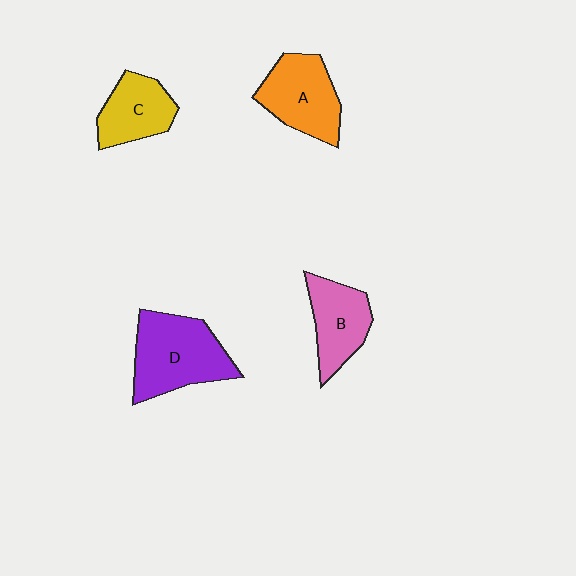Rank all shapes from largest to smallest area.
From largest to smallest: D (purple), A (orange), B (pink), C (yellow).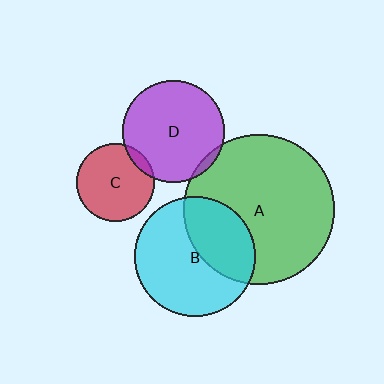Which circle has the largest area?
Circle A (green).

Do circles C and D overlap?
Yes.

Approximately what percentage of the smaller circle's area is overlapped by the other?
Approximately 10%.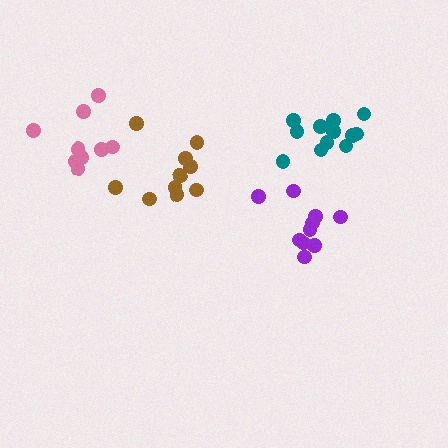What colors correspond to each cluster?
The clusters are colored: brown, purple, pink, teal.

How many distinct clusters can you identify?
There are 4 distinct clusters.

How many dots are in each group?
Group 1: 10 dots, Group 2: 10 dots, Group 3: 9 dots, Group 4: 12 dots (41 total).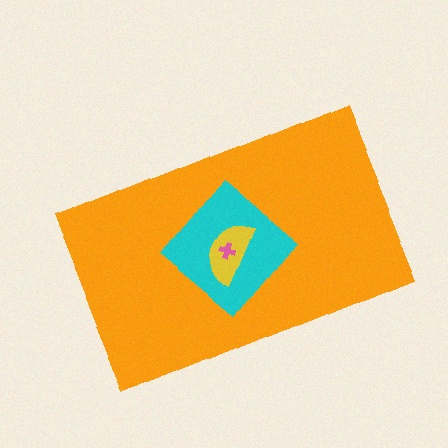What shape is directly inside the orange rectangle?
The cyan diamond.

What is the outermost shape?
The orange rectangle.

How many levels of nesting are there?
4.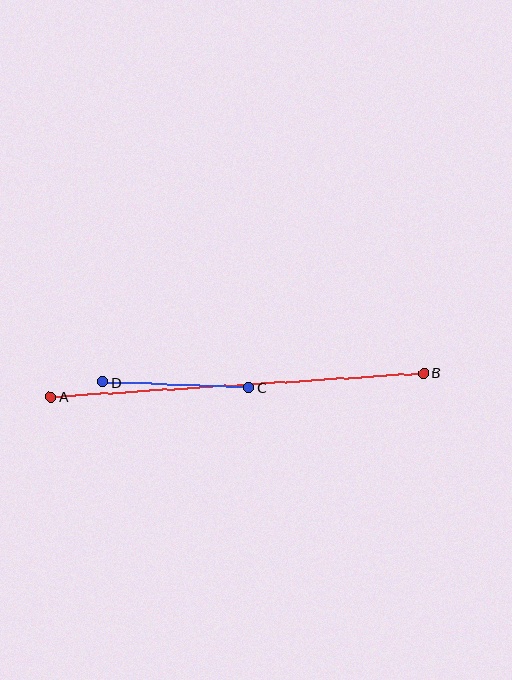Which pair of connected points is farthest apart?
Points A and B are farthest apart.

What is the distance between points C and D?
The distance is approximately 146 pixels.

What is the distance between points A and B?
The distance is approximately 373 pixels.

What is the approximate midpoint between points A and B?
The midpoint is at approximately (237, 385) pixels.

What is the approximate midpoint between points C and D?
The midpoint is at approximately (176, 385) pixels.